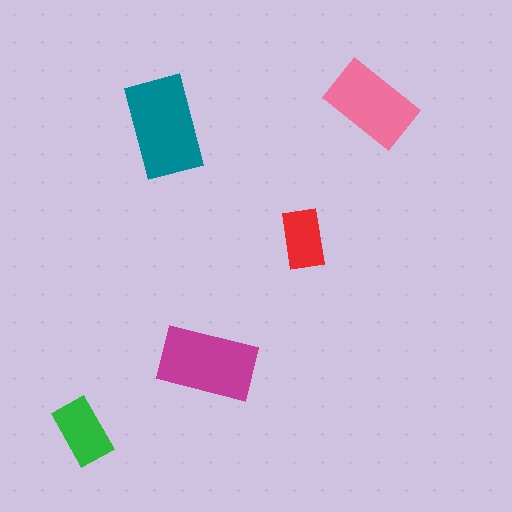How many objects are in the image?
There are 5 objects in the image.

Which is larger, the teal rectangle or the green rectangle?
The teal one.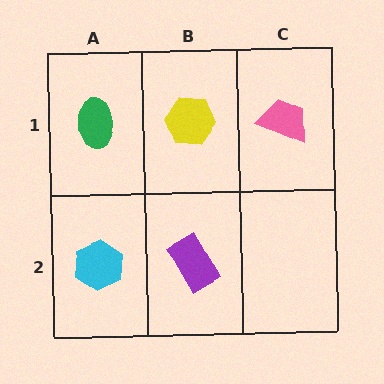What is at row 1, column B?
A yellow hexagon.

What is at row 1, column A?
A green ellipse.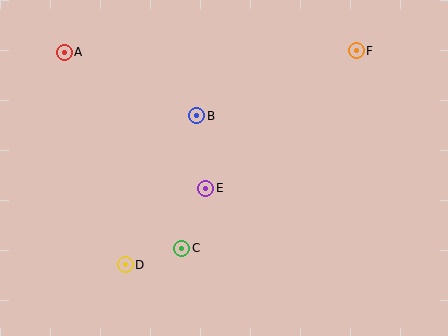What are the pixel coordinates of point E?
Point E is at (206, 188).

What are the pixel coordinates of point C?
Point C is at (182, 248).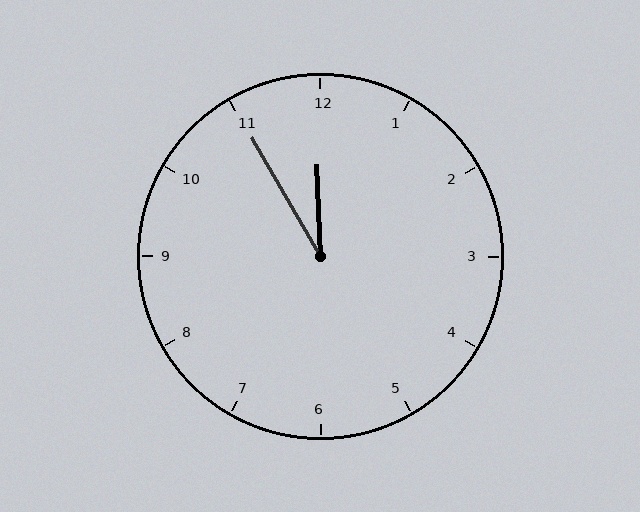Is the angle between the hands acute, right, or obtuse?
It is acute.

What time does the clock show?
11:55.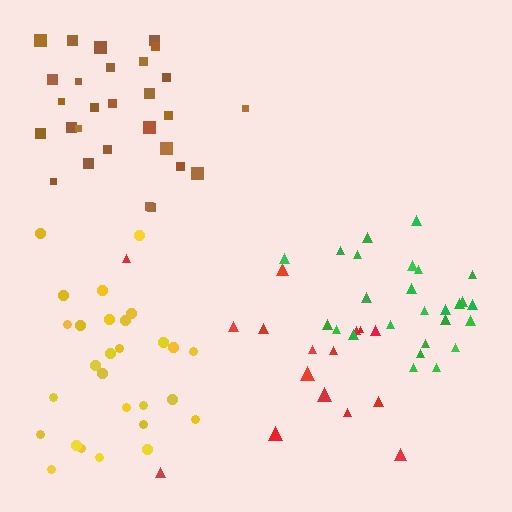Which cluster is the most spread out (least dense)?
Red.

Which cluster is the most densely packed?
Green.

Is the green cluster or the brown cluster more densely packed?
Green.